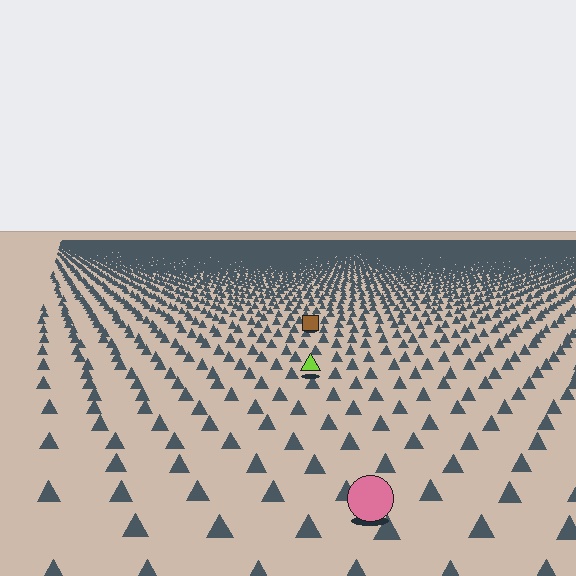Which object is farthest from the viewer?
The brown square is farthest from the viewer. It appears smaller and the ground texture around it is denser.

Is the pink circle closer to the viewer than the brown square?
Yes. The pink circle is closer — you can tell from the texture gradient: the ground texture is coarser near it.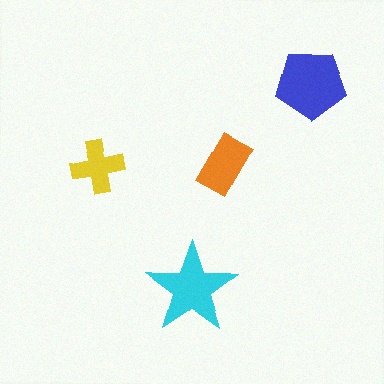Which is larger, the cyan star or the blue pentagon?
The blue pentagon.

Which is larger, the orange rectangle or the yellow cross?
The orange rectangle.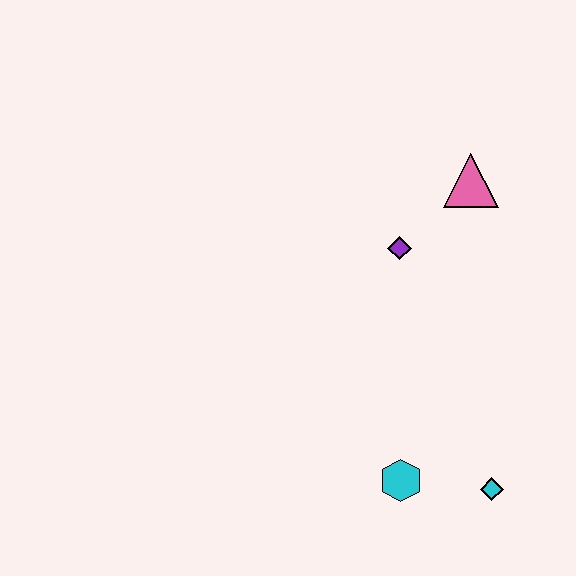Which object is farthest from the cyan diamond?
The pink triangle is farthest from the cyan diamond.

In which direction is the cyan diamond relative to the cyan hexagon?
The cyan diamond is to the right of the cyan hexagon.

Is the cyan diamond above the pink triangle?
No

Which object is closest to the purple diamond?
The pink triangle is closest to the purple diamond.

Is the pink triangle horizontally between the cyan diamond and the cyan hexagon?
Yes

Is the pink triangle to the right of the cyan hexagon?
Yes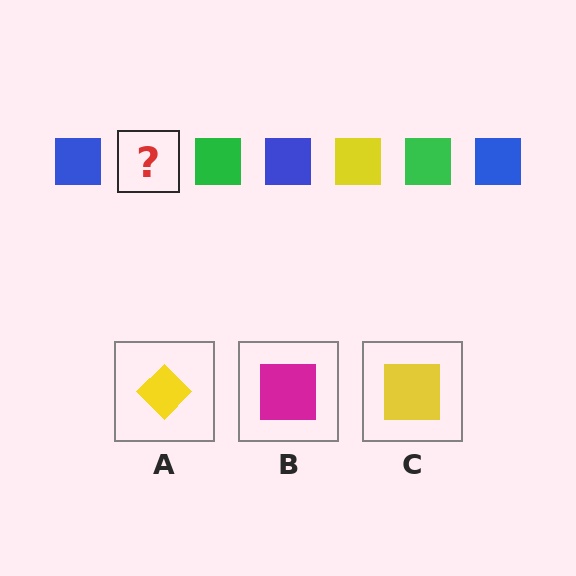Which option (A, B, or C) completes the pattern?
C.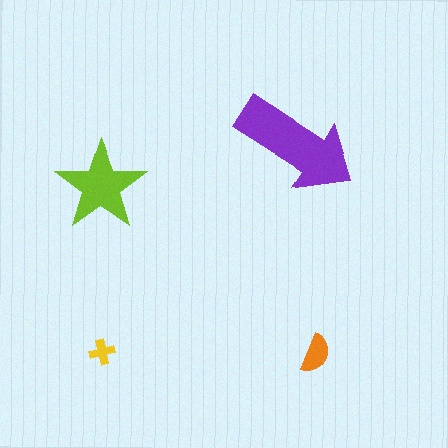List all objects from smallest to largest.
The yellow cross, the orange semicircle, the lime star, the purple arrow.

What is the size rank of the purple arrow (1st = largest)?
1st.